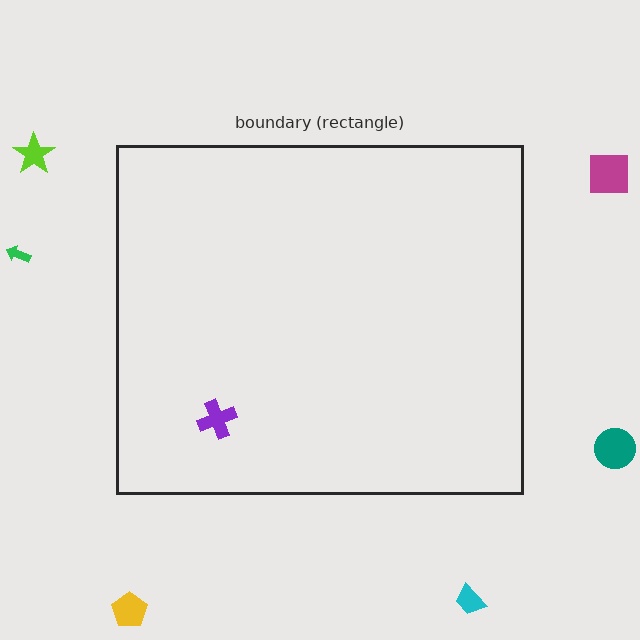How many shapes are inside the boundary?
1 inside, 6 outside.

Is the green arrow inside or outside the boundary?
Outside.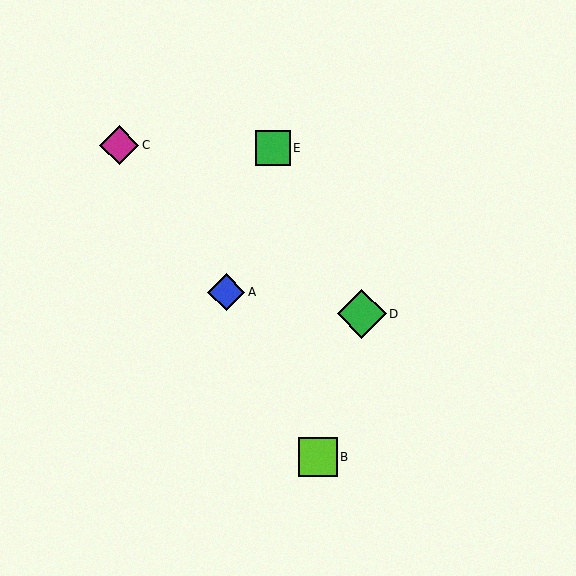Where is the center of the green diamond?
The center of the green diamond is at (362, 314).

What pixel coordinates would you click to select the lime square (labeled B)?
Click at (318, 457) to select the lime square B.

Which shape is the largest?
The green diamond (labeled D) is the largest.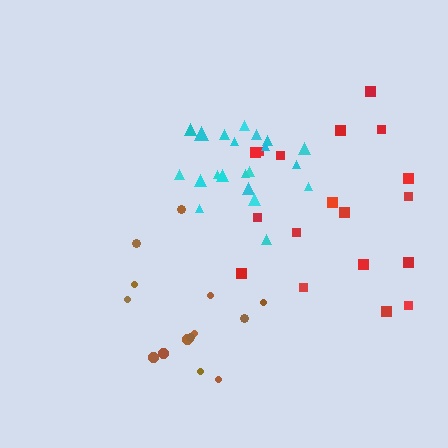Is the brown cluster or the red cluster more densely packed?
Brown.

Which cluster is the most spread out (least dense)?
Red.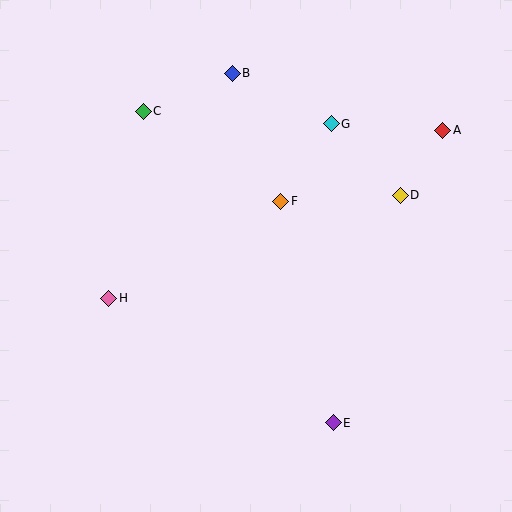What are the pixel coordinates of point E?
Point E is at (333, 423).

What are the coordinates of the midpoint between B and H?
The midpoint between B and H is at (170, 186).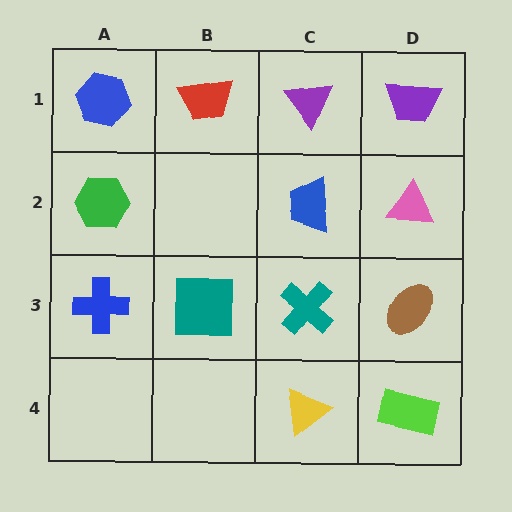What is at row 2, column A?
A green hexagon.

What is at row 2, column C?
A blue trapezoid.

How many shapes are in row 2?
3 shapes.